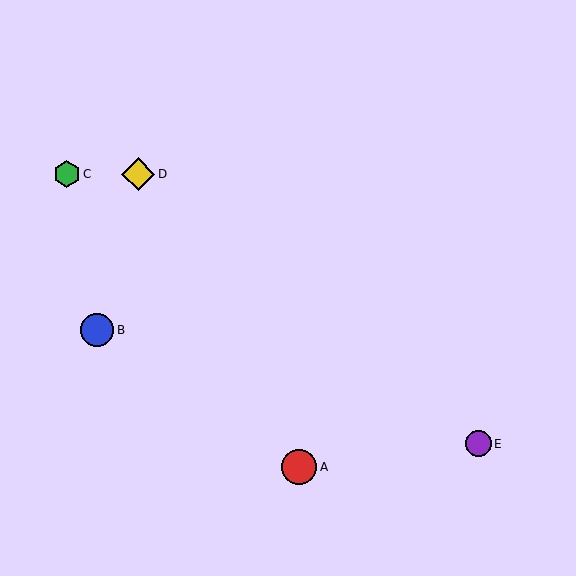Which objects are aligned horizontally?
Objects C, D are aligned horizontally.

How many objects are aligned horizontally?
2 objects (C, D) are aligned horizontally.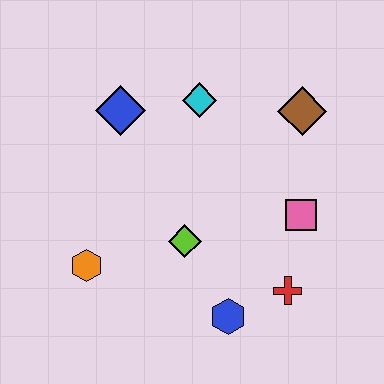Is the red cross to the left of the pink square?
Yes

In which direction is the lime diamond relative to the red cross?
The lime diamond is to the left of the red cross.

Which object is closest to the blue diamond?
The cyan diamond is closest to the blue diamond.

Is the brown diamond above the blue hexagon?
Yes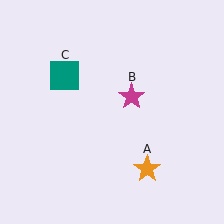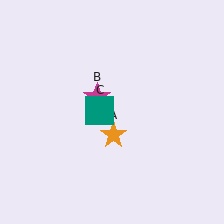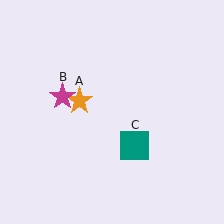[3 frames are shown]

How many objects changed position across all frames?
3 objects changed position: orange star (object A), magenta star (object B), teal square (object C).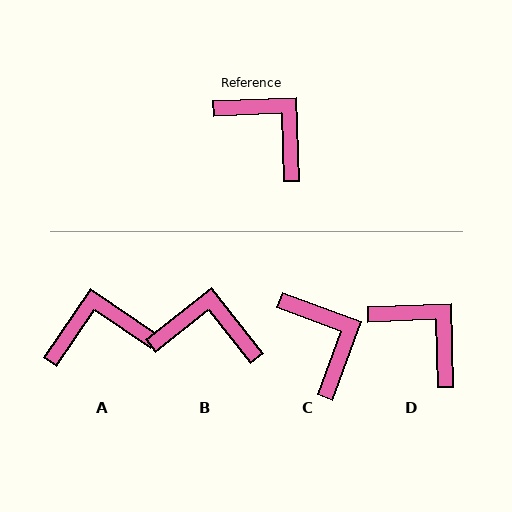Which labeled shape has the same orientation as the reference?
D.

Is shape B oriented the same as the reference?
No, it is off by about 37 degrees.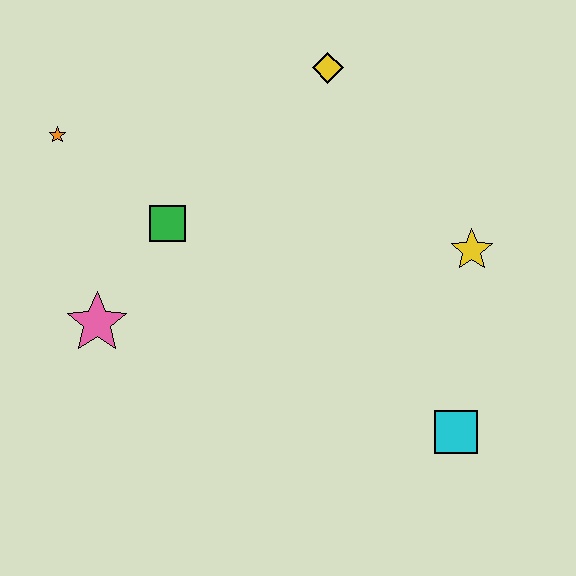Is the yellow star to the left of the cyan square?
No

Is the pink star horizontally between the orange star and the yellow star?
Yes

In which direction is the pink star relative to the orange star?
The pink star is below the orange star.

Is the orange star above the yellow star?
Yes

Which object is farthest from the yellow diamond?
The cyan square is farthest from the yellow diamond.